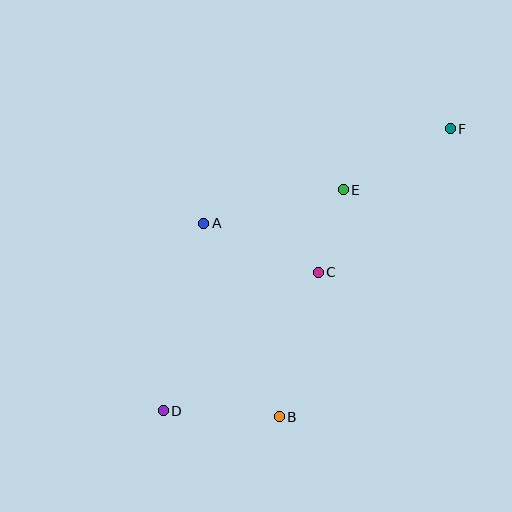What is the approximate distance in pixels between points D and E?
The distance between D and E is approximately 285 pixels.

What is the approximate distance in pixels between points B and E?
The distance between B and E is approximately 236 pixels.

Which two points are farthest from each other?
Points D and F are farthest from each other.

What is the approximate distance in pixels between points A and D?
The distance between A and D is approximately 192 pixels.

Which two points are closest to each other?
Points C and E are closest to each other.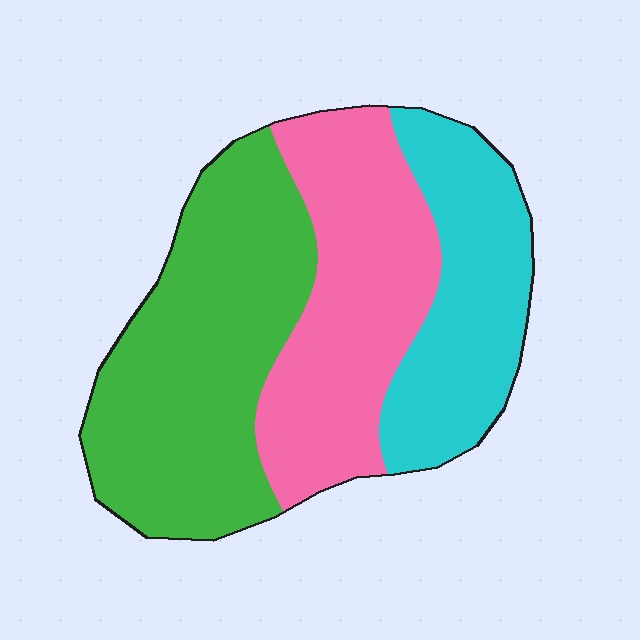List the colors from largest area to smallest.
From largest to smallest: green, pink, cyan.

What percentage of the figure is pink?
Pink covers 33% of the figure.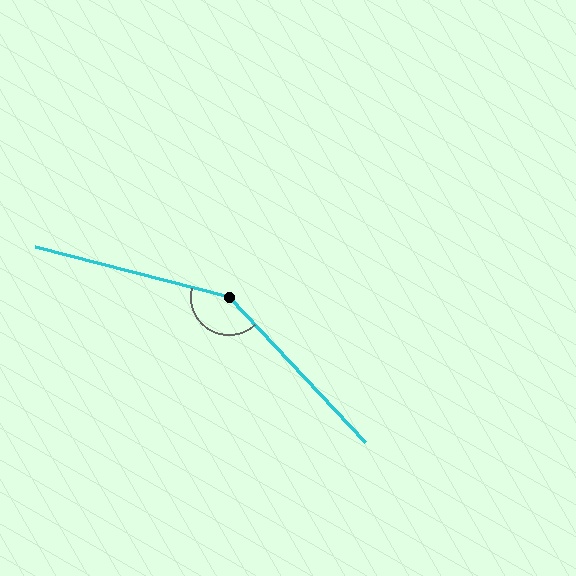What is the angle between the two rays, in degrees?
Approximately 148 degrees.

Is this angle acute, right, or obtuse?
It is obtuse.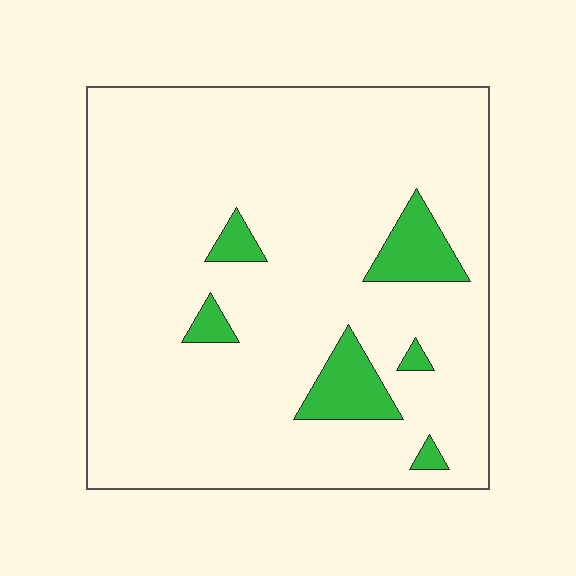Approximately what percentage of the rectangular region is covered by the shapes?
Approximately 10%.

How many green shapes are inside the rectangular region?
6.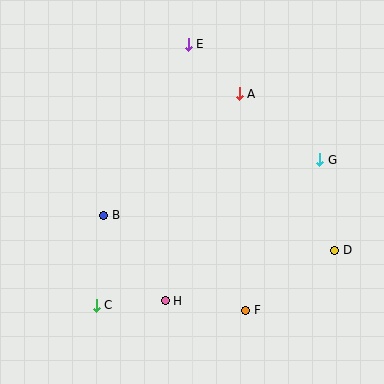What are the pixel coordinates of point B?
Point B is at (104, 215).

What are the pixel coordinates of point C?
Point C is at (96, 305).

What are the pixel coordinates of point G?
Point G is at (320, 160).